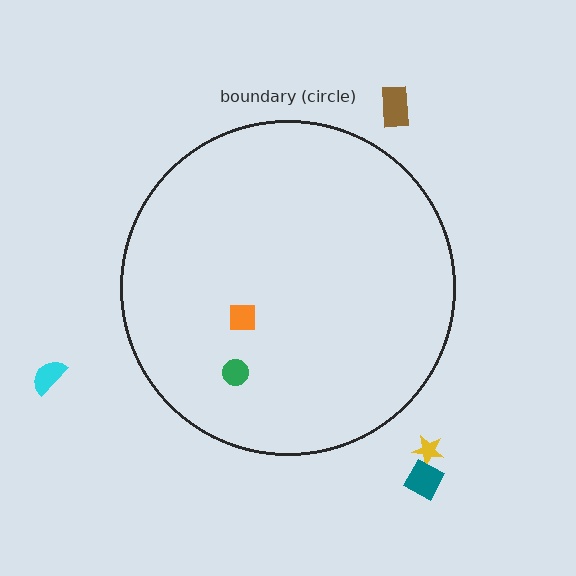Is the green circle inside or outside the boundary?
Inside.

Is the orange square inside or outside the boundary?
Inside.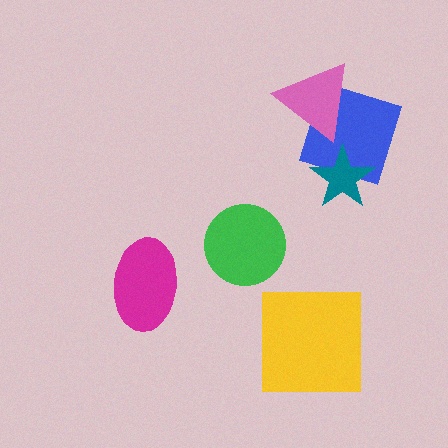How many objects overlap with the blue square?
2 objects overlap with the blue square.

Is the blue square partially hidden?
Yes, it is partially covered by another shape.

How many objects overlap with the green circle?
0 objects overlap with the green circle.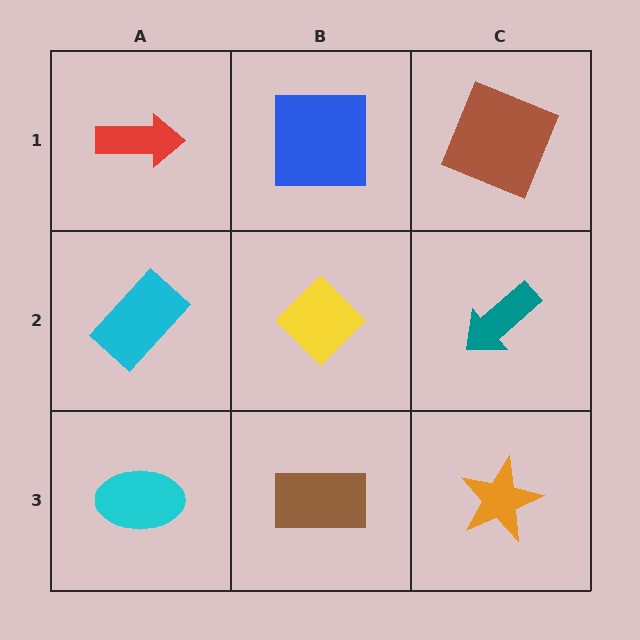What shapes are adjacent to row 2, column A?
A red arrow (row 1, column A), a cyan ellipse (row 3, column A), a yellow diamond (row 2, column B).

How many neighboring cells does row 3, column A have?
2.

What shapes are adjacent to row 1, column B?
A yellow diamond (row 2, column B), a red arrow (row 1, column A), a brown square (row 1, column C).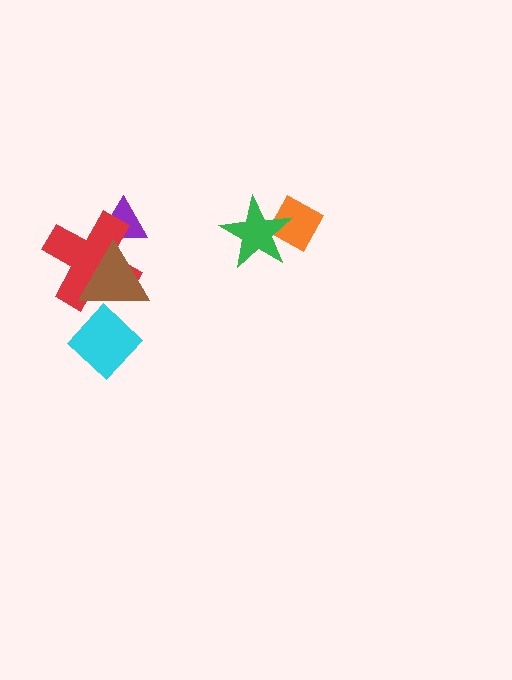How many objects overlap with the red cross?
2 objects overlap with the red cross.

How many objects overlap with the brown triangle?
2 objects overlap with the brown triangle.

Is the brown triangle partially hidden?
No, no other shape covers it.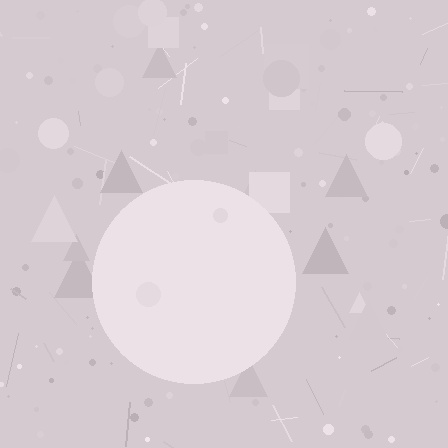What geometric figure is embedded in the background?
A circle is embedded in the background.